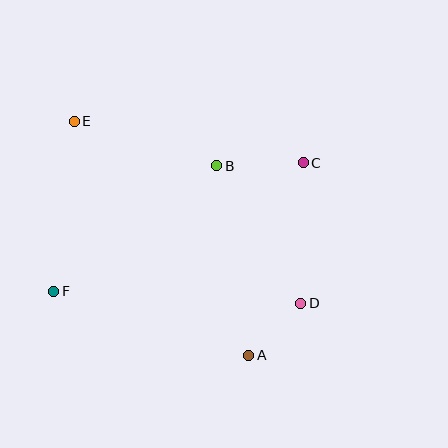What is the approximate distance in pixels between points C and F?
The distance between C and F is approximately 280 pixels.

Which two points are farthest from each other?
Points A and E are farthest from each other.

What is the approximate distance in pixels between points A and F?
The distance between A and F is approximately 205 pixels.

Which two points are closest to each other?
Points A and D are closest to each other.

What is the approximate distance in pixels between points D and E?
The distance between D and E is approximately 291 pixels.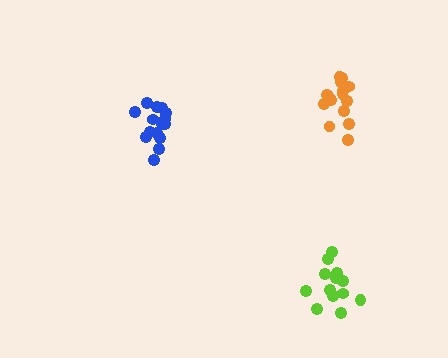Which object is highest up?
The orange cluster is topmost.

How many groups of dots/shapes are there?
There are 3 groups.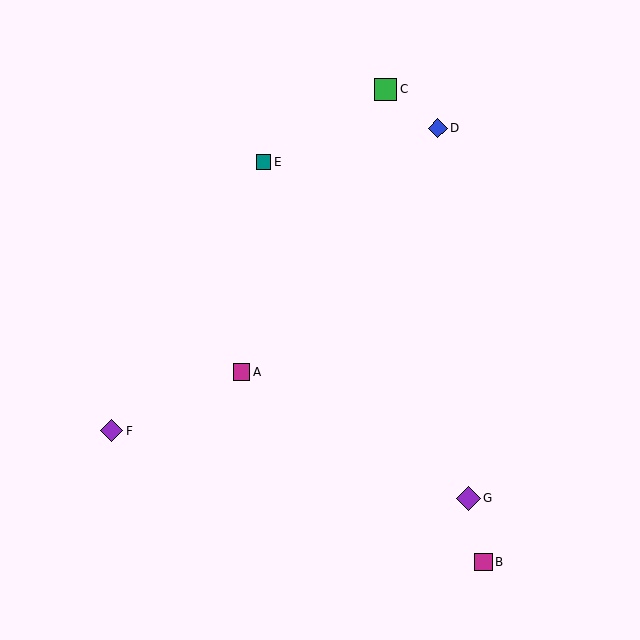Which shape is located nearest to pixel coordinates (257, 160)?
The teal square (labeled E) at (263, 162) is nearest to that location.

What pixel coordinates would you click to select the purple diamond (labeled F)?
Click at (112, 431) to select the purple diamond F.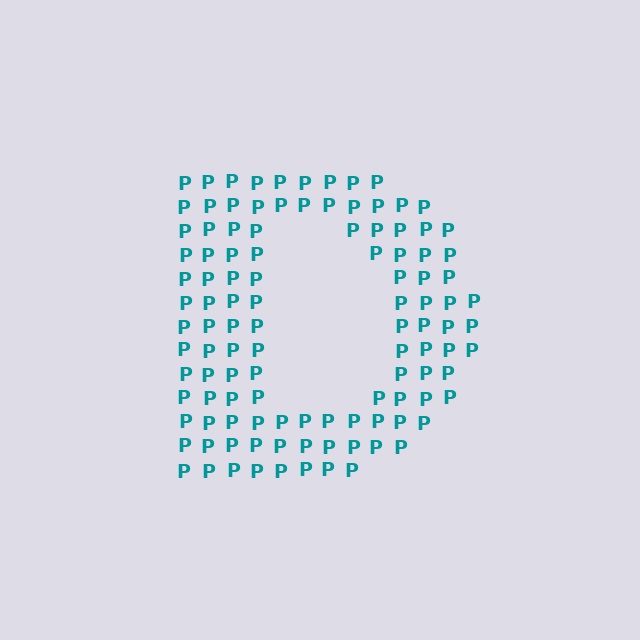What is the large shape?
The large shape is the letter D.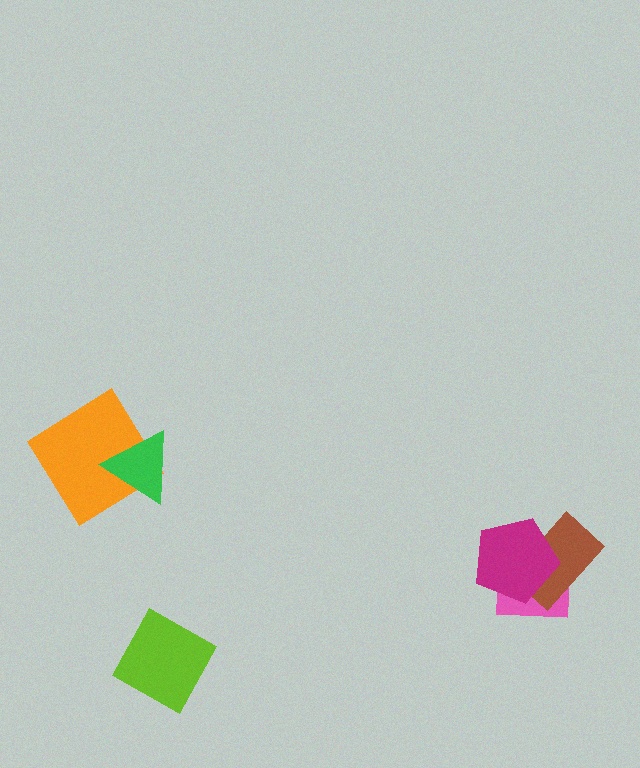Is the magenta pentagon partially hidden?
No, no other shape covers it.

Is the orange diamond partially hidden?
Yes, it is partially covered by another shape.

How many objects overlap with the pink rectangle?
2 objects overlap with the pink rectangle.